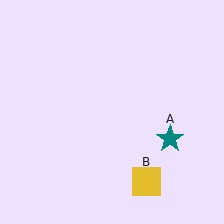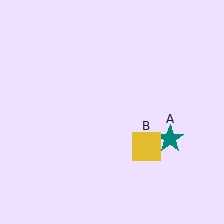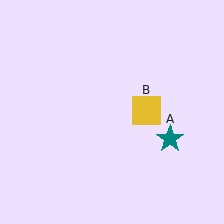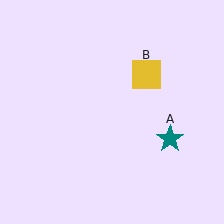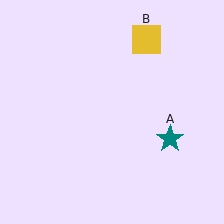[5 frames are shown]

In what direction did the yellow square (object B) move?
The yellow square (object B) moved up.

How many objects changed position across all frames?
1 object changed position: yellow square (object B).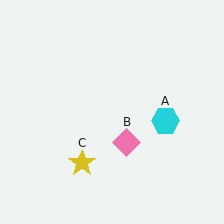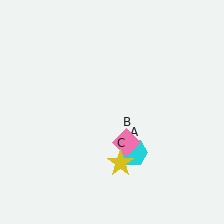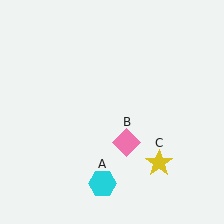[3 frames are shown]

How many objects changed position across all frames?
2 objects changed position: cyan hexagon (object A), yellow star (object C).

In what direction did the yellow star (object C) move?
The yellow star (object C) moved right.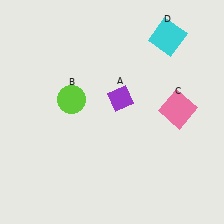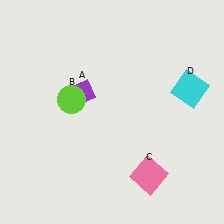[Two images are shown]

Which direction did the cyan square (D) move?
The cyan square (D) moved down.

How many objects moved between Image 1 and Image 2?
3 objects moved between the two images.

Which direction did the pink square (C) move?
The pink square (C) moved down.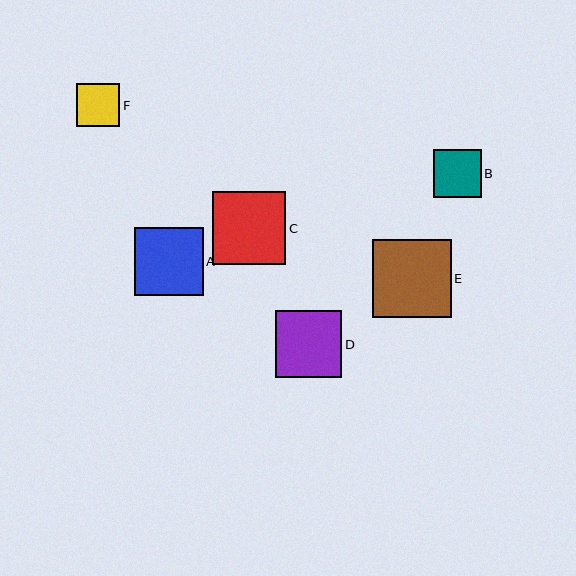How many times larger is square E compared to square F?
Square E is approximately 1.8 times the size of square F.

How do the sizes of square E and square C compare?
Square E and square C are approximately the same size.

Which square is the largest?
Square E is the largest with a size of approximately 78 pixels.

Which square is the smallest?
Square F is the smallest with a size of approximately 43 pixels.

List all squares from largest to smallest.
From largest to smallest: E, C, A, D, B, F.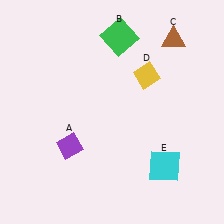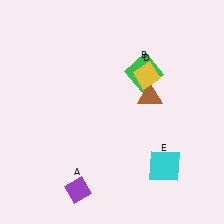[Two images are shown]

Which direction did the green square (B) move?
The green square (B) moved down.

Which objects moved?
The objects that moved are: the purple diamond (A), the green square (B), the brown triangle (C).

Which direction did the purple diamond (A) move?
The purple diamond (A) moved down.